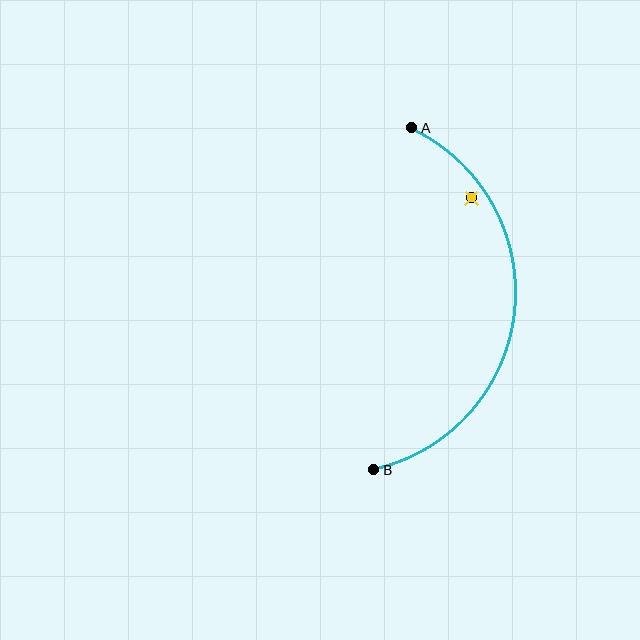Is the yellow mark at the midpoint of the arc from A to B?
No — the yellow mark does not lie on the arc at all. It sits slightly inside the curve.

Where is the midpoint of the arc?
The arc midpoint is the point on the curve farthest from the straight line joining A and B. It sits to the right of that line.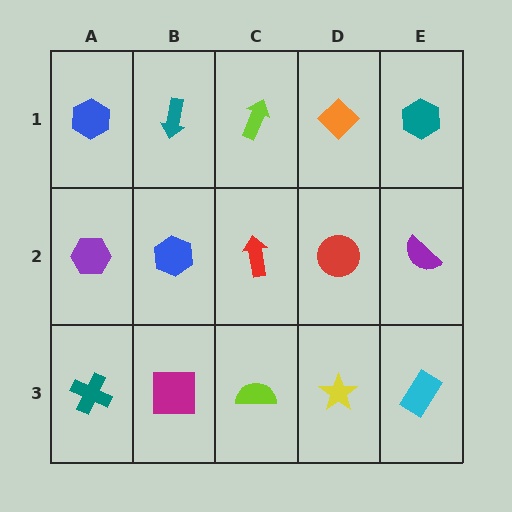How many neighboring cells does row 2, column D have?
4.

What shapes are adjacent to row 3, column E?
A purple semicircle (row 2, column E), a yellow star (row 3, column D).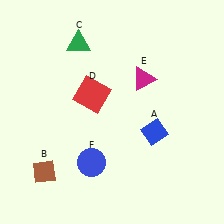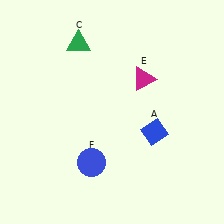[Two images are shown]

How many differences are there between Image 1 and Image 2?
There are 2 differences between the two images.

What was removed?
The red square (D), the brown diamond (B) were removed in Image 2.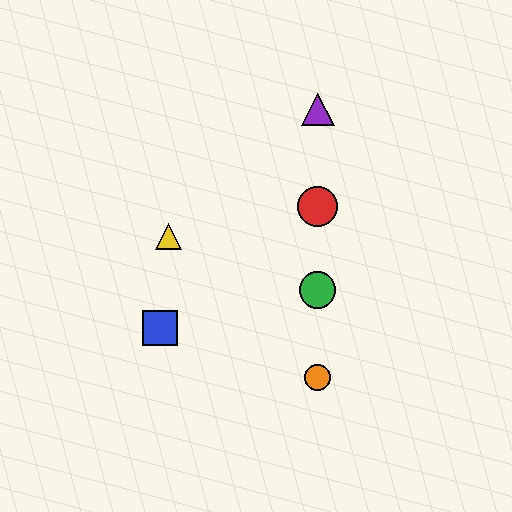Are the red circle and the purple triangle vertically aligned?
Yes, both are at x≈318.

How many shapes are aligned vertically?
4 shapes (the red circle, the green circle, the purple triangle, the orange circle) are aligned vertically.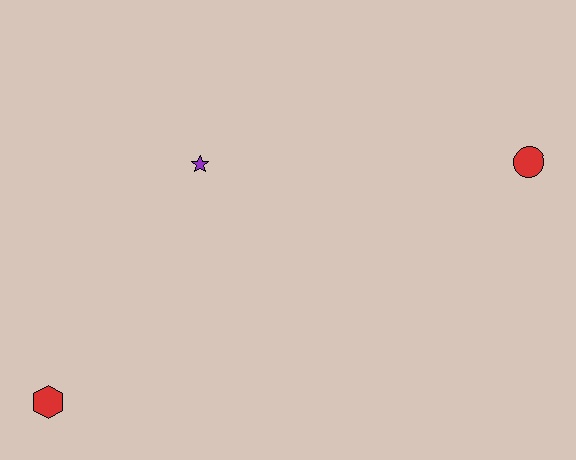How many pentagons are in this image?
There are no pentagons.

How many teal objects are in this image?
There are no teal objects.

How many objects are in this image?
There are 3 objects.